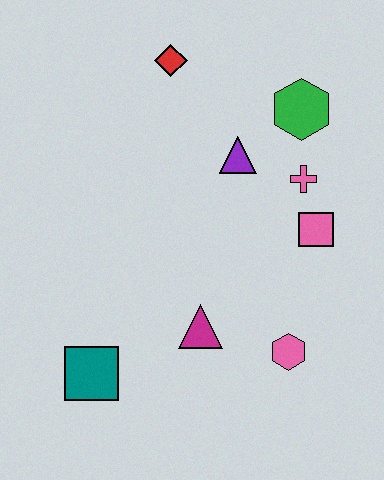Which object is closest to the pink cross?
The pink square is closest to the pink cross.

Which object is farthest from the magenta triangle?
The red diamond is farthest from the magenta triangle.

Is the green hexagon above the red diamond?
No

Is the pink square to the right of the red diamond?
Yes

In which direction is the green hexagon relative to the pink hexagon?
The green hexagon is above the pink hexagon.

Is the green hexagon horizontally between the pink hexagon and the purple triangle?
No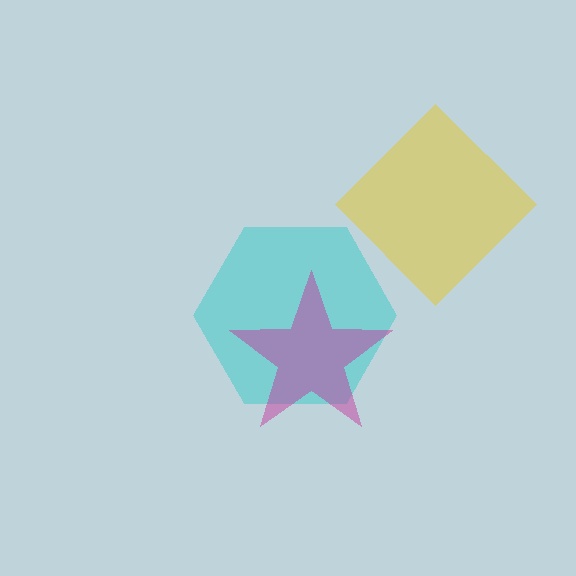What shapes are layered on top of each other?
The layered shapes are: a yellow diamond, a cyan hexagon, a magenta star.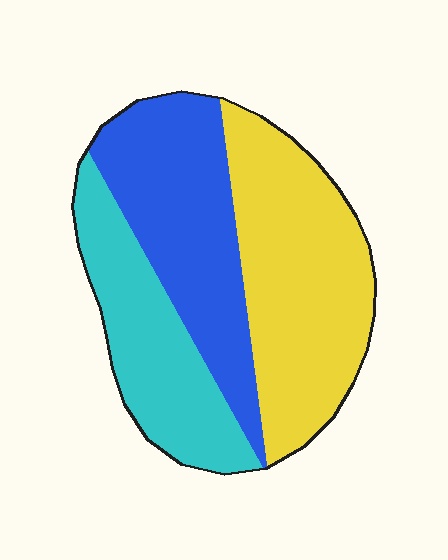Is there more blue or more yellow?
Yellow.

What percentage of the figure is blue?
Blue takes up about one third (1/3) of the figure.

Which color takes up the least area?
Cyan, at roughly 25%.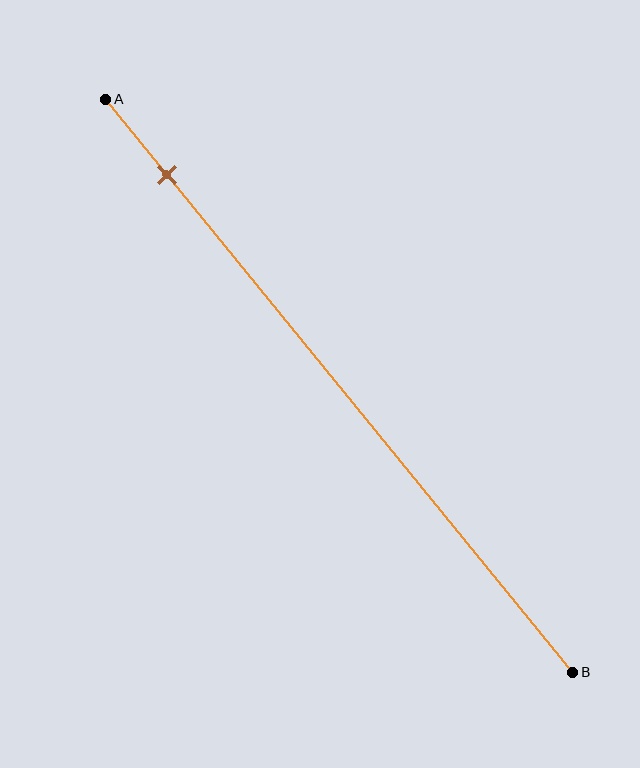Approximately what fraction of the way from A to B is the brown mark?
The brown mark is approximately 15% of the way from A to B.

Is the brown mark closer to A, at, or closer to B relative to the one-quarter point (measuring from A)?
The brown mark is closer to point A than the one-quarter point of segment AB.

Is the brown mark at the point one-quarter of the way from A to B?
No, the mark is at about 15% from A, not at the 25% one-quarter point.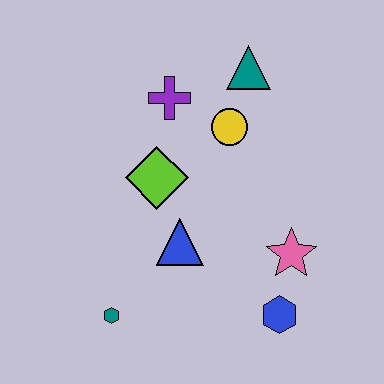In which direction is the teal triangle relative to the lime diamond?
The teal triangle is above the lime diamond.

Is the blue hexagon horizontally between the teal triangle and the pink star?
Yes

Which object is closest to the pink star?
The blue hexagon is closest to the pink star.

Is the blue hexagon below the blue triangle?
Yes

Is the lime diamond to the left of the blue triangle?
Yes